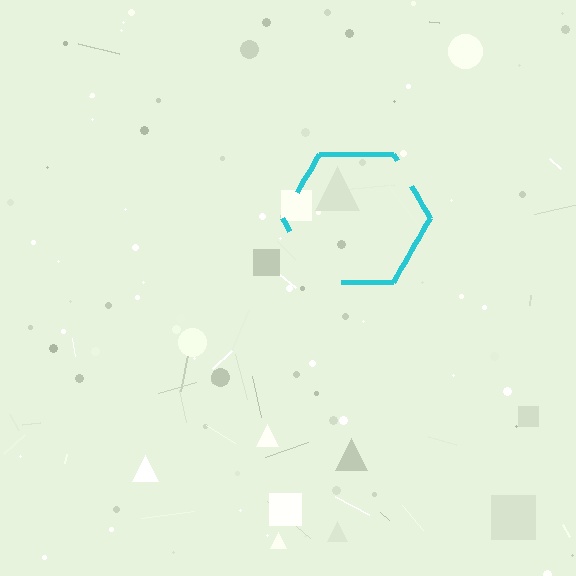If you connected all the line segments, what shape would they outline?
They would outline a hexagon.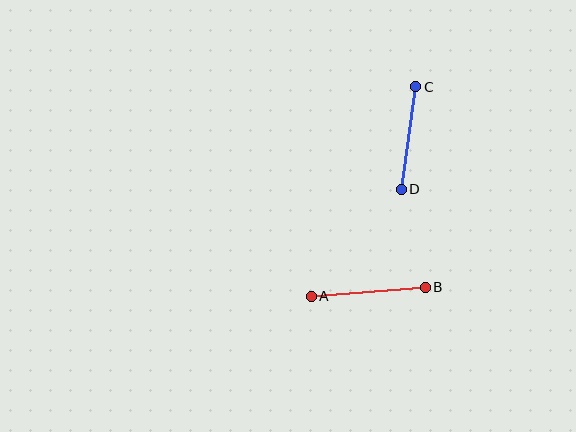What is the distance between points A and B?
The distance is approximately 114 pixels.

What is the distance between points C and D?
The distance is approximately 104 pixels.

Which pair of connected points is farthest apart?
Points A and B are farthest apart.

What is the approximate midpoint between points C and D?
The midpoint is at approximately (408, 138) pixels.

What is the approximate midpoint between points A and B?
The midpoint is at approximately (368, 292) pixels.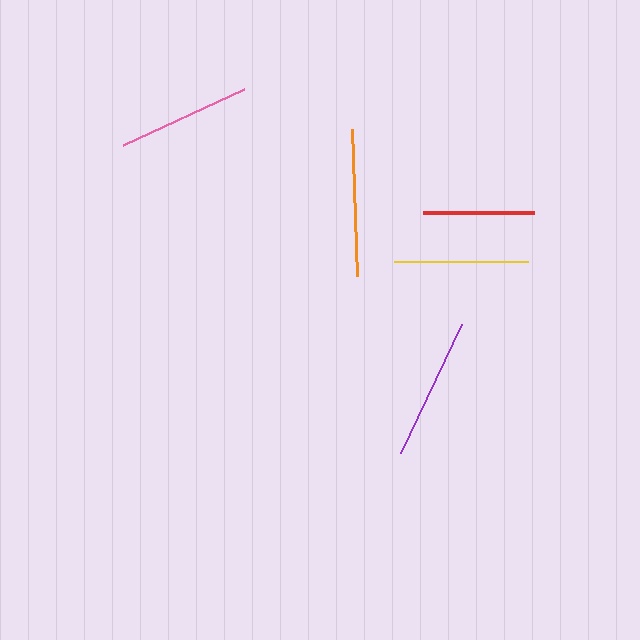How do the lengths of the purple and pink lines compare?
The purple and pink lines are approximately the same length.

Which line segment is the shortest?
The red line is the shortest at approximately 111 pixels.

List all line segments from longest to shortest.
From longest to shortest: orange, purple, yellow, pink, red.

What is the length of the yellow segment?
The yellow segment is approximately 134 pixels long.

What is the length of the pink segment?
The pink segment is approximately 133 pixels long.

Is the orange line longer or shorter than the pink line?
The orange line is longer than the pink line.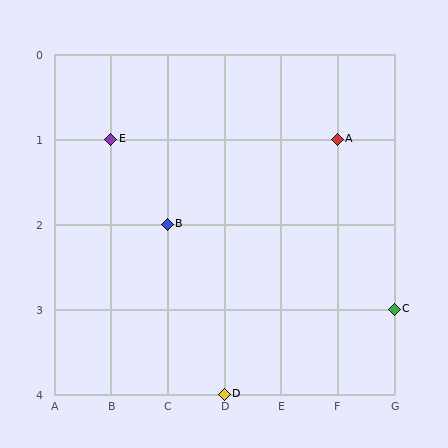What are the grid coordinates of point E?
Point E is at grid coordinates (B, 1).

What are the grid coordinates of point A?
Point A is at grid coordinates (F, 1).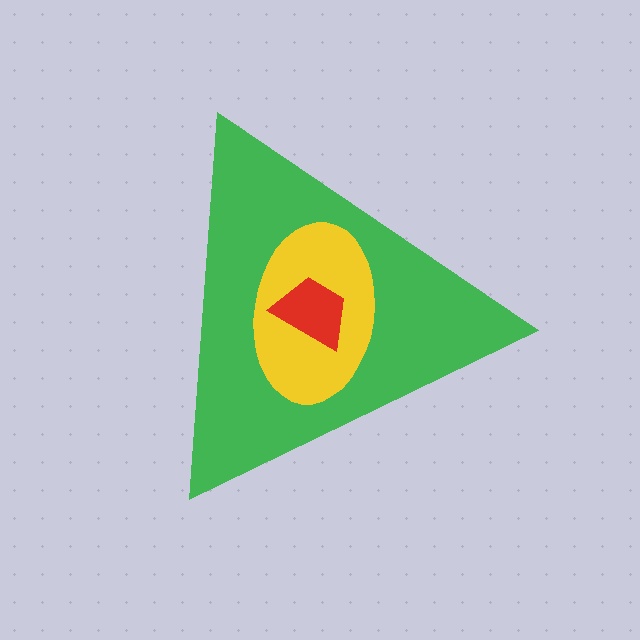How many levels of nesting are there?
3.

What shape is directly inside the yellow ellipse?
The red trapezoid.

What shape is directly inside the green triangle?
The yellow ellipse.